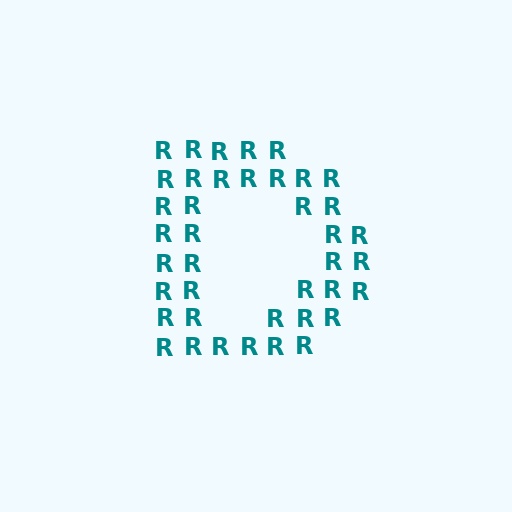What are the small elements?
The small elements are letter R's.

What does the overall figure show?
The overall figure shows the letter D.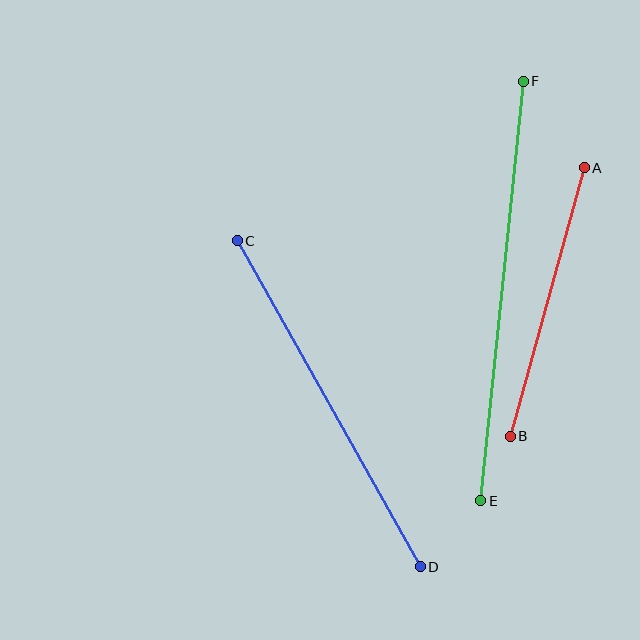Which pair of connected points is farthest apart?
Points E and F are farthest apart.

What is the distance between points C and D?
The distance is approximately 374 pixels.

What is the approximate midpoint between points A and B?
The midpoint is at approximately (547, 302) pixels.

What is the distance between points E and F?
The distance is approximately 421 pixels.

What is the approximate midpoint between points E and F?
The midpoint is at approximately (502, 291) pixels.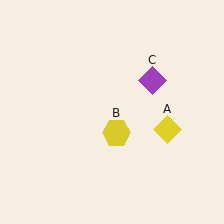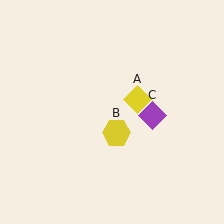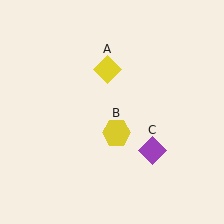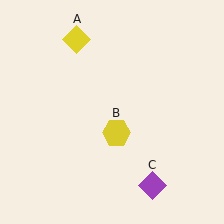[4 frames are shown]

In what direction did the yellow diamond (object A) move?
The yellow diamond (object A) moved up and to the left.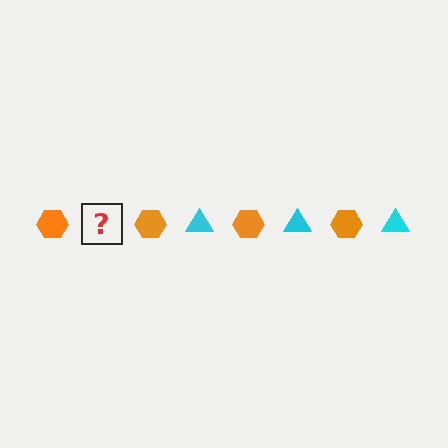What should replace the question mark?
The question mark should be replaced with a cyan triangle.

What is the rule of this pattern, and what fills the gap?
The rule is that the pattern alternates between orange hexagon and cyan triangle. The gap should be filled with a cyan triangle.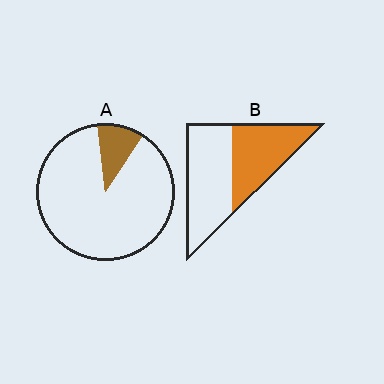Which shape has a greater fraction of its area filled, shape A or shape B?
Shape B.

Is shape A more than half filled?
No.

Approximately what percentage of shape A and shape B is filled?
A is approximately 10% and B is approximately 45%.